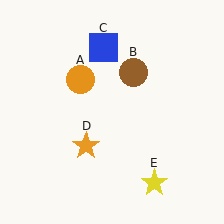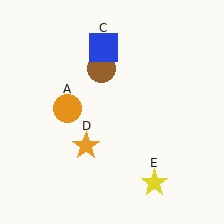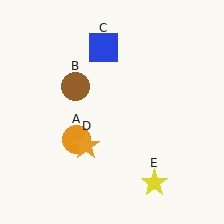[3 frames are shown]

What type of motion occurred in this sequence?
The orange circle (object A), brown circle (object B) rotated counterclockwise around the center of the scene.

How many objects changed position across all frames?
2 objects changed position: orange circle (object A), brown circle (object B).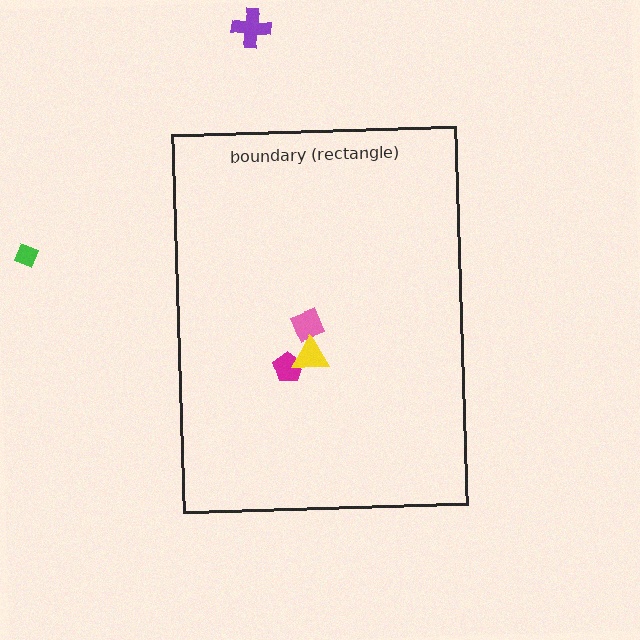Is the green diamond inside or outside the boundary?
Outside.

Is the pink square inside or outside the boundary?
Inside.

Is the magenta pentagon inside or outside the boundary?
Inside.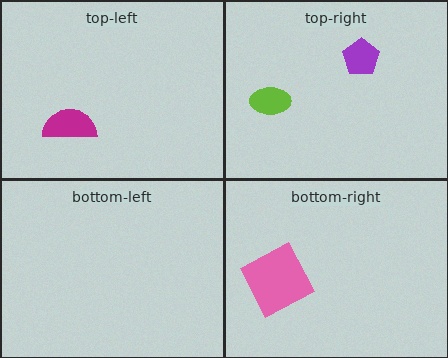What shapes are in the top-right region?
The lime ellipse, the purple pentagon.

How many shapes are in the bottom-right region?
1.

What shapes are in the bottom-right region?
The pink square.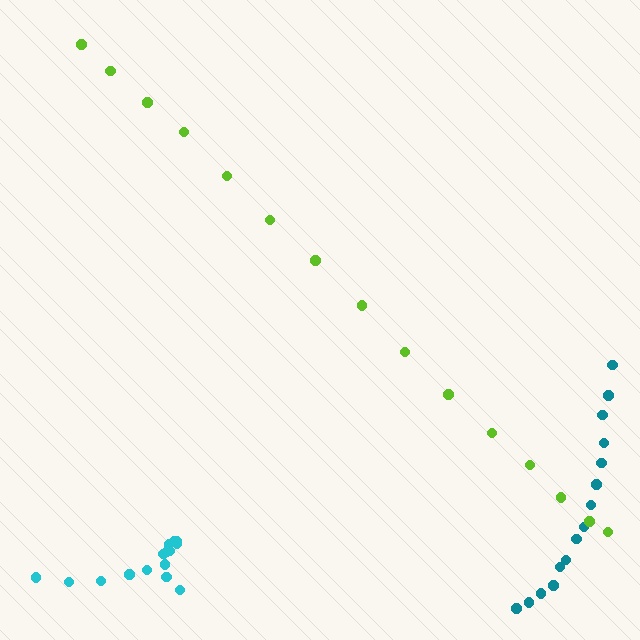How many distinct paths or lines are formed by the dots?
There are 3 distinct paths.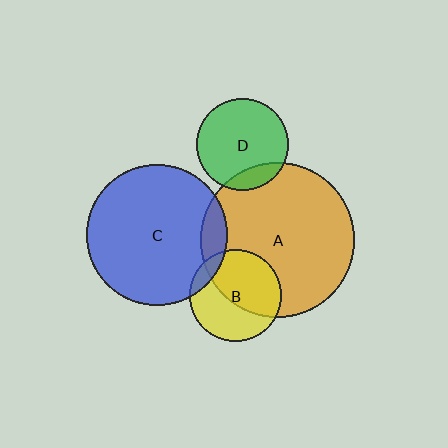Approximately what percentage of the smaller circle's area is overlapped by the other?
Approximately 10%.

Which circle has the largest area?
Circle A (orange).